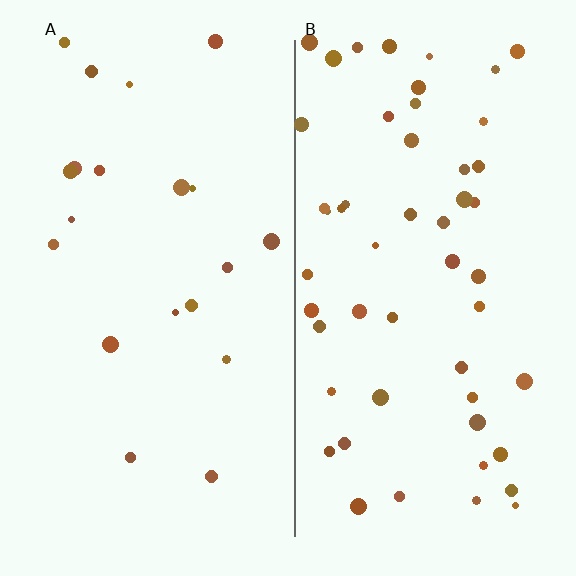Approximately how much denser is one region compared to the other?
Approximately 2.8× — region B over region A.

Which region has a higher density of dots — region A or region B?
B (the right).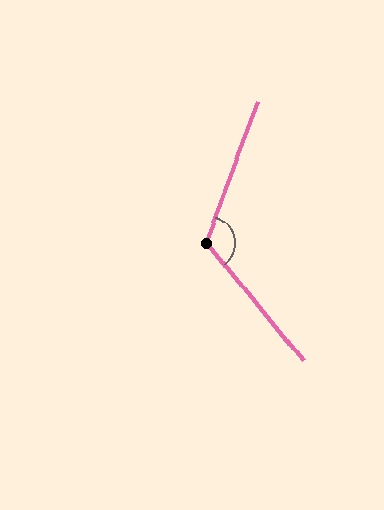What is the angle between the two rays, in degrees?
Approximately 120 degrees.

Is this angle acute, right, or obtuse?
It is obtuse.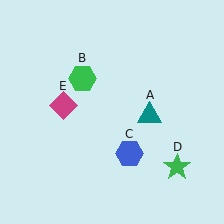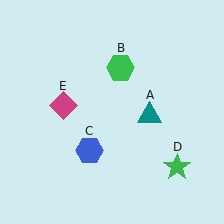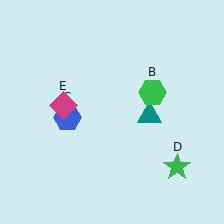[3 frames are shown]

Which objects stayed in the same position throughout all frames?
Teal triangle (object A) and green star (object D) and magenta diamond (object E) remained stationary.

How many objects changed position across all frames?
2 objects changed position: green hexagon (object B), blue hexagon (object C).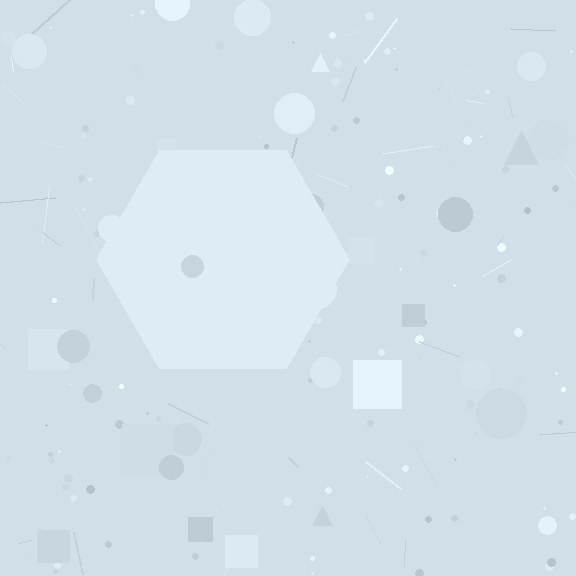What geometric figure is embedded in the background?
A hexagon is embedded in the background.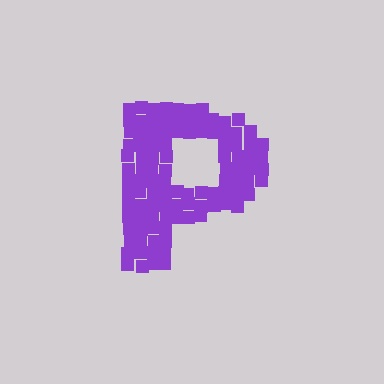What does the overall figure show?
The overall figure shows the letter P.